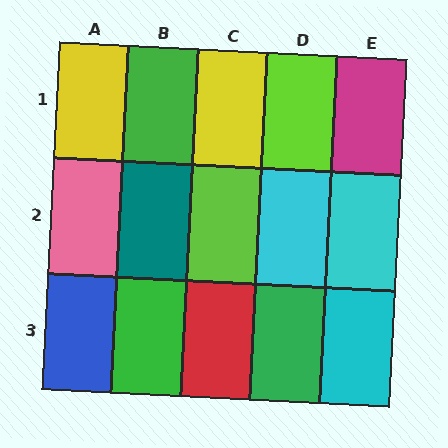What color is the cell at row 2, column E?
Cyan.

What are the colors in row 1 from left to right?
Yellow, green, yellow, lime, magenta.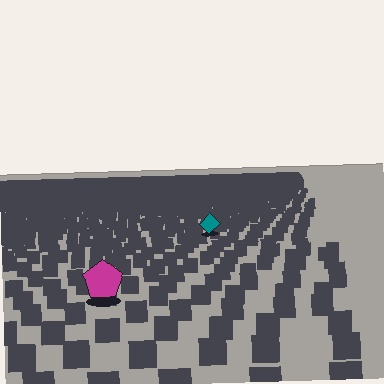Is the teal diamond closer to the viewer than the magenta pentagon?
No. The magenta pentagon is closer — you can tell from the texture gradient: the ground texture is coarser near it.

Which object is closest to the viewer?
The magenta pentagon is closest. The texture marks near it are larger and more spread out.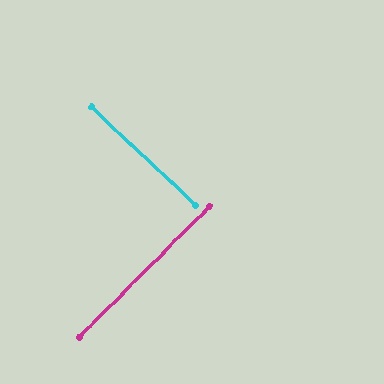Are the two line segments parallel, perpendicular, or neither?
Perpendicular — they meet at approximately 88°.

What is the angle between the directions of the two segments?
Approximately 88 degrees.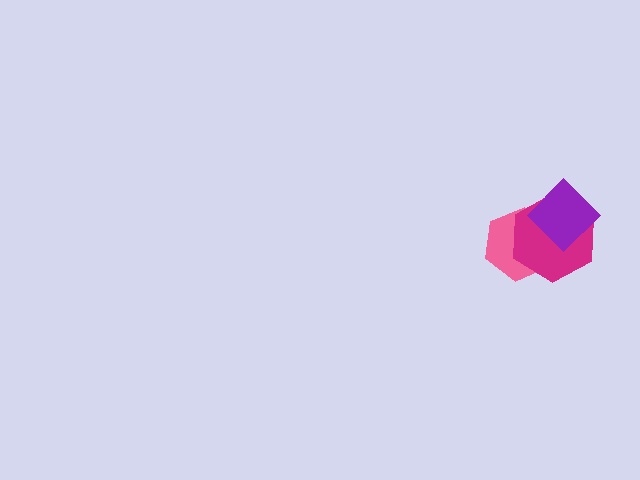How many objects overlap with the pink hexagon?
2 objects overlap with the pink hexagon.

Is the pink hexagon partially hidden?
Yes, it is partially covered by another shape.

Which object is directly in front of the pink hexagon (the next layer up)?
The magenta hexagon is directly in front of the pink hexagon.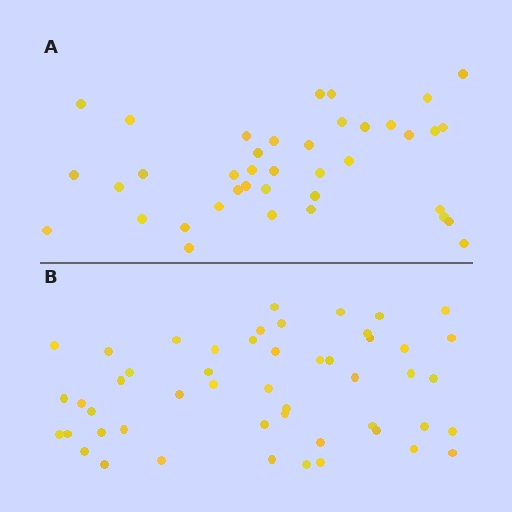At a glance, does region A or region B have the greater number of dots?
Region B (the bottom region) has more dots.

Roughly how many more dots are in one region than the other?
Region B has roughly 12 or so more dots than region A.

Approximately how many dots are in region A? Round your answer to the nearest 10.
About 40 dots. (The exact count is 39, which rounds to 40.)